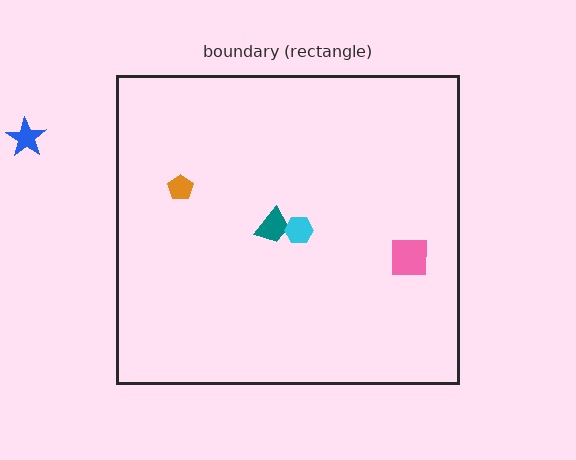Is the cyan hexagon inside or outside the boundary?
Inside.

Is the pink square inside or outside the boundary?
Inside.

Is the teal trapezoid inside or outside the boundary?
Inside.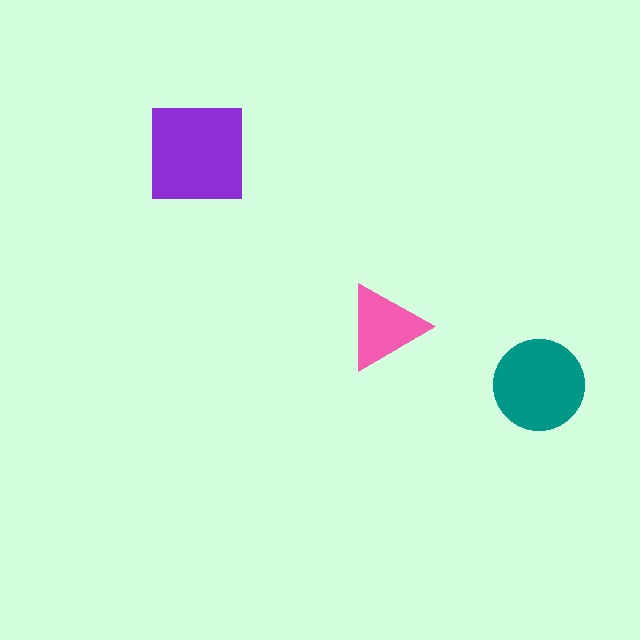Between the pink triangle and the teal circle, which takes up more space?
The teal circle.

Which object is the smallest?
The pink triangle.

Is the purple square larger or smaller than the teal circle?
Larger.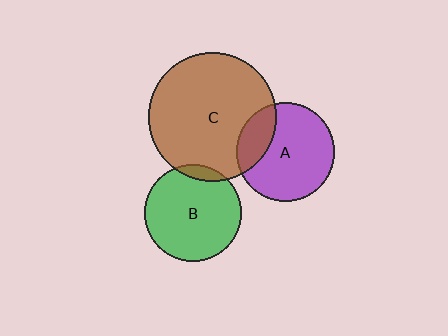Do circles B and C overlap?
Yes.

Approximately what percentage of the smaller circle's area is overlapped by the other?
Approximately 5%.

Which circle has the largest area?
Circle C (brown).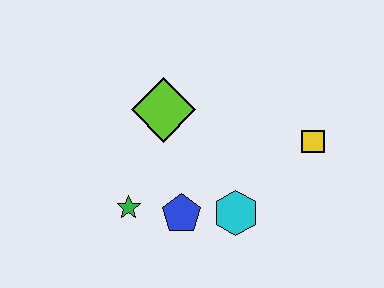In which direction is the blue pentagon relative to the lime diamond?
The blue pentagon is below the lime diamond.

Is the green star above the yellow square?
No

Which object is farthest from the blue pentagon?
The yellow square is farthest from the blue pentagon.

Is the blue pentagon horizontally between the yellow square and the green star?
Yes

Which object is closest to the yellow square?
The cyan hexagon is closest to the yellow square.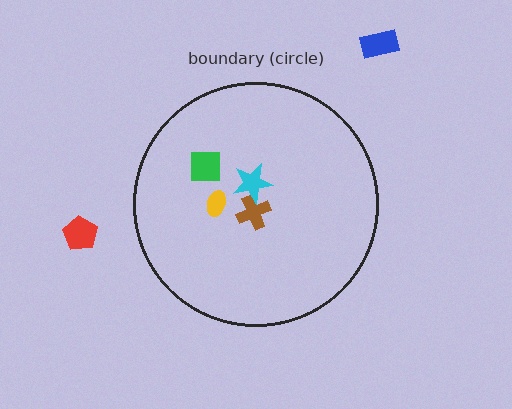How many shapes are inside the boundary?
4 inside, 2 outside.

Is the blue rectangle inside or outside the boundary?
Outside.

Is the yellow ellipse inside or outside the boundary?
Inside.